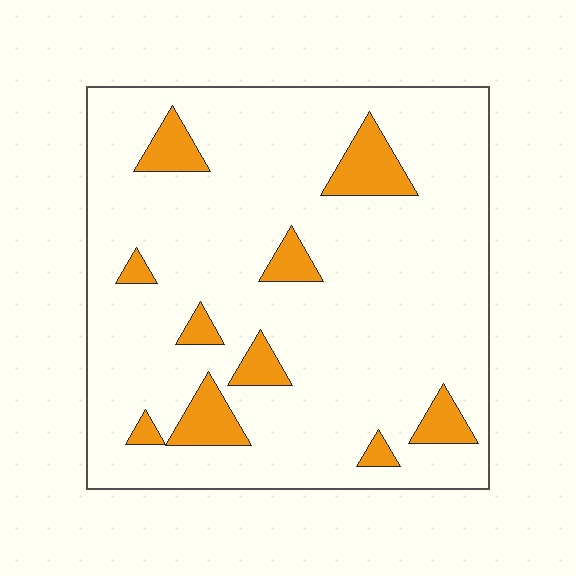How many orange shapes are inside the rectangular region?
10.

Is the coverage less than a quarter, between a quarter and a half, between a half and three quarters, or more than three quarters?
Less than a quarter.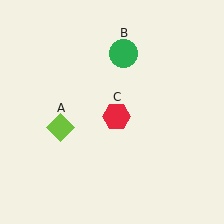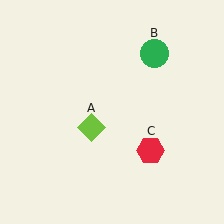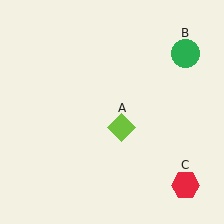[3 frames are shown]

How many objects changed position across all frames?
3 objects changed position: lime diamond (object A), green circle (object B), red hexagon (object C).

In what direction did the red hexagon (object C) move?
The red hexagon (object C) moved down and to the right.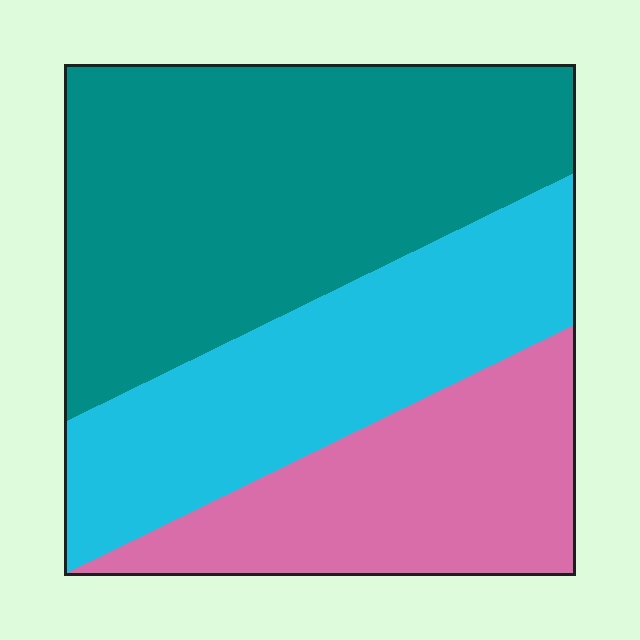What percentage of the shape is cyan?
Cyan covers around 30% of the shape.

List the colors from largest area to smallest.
From largest to smallest: teal, cyan, pink.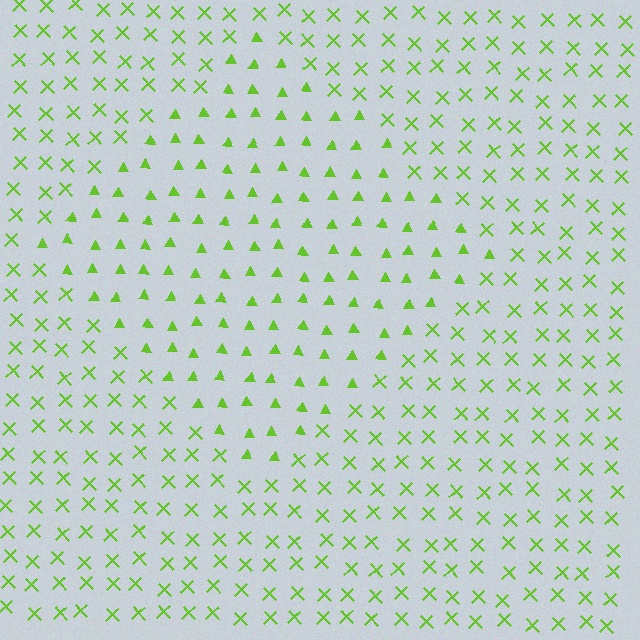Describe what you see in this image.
The image is filled with small lime elements arranged in a uniform grid. A diamond-shaped region contains triangles, while the surrounding area contains X marks. The boundary is defined purely by the change in element shape.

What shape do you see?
I see a diamond.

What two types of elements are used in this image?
The image uses triangles inside the diamond region and X marks outside it.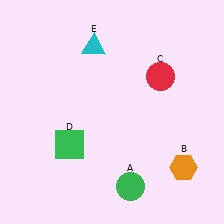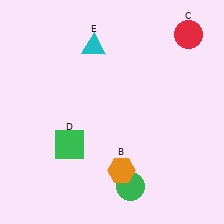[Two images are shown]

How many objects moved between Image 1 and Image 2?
2 objects moved between the two images.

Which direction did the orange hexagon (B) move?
The orange hexagon (B) moved left.